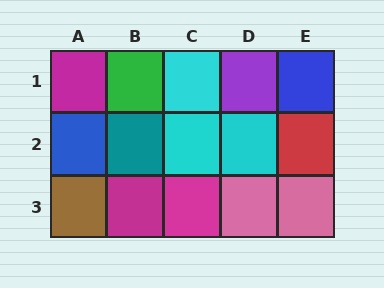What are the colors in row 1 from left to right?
Magenta, green, cyan, purple, blue.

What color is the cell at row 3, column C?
Magenta.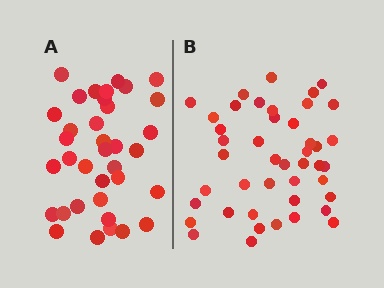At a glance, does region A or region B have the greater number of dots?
Region B (the right region) has more dots.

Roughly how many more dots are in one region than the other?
Region B has roughly 8 or so more dots than region A.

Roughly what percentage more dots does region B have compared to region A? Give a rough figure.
About 20% more.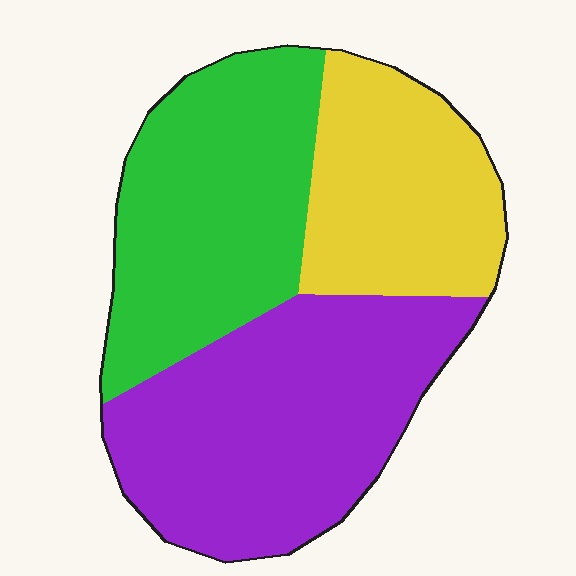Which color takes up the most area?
Purple, at roughly 40%.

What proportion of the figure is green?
Green covers 34% of the figure.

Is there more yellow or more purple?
Purple.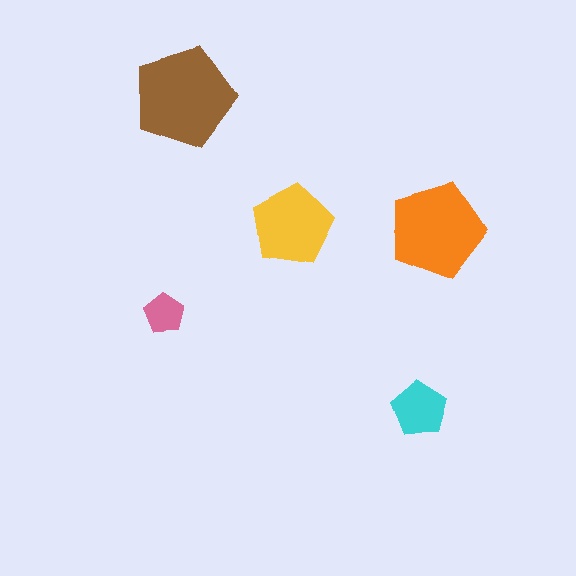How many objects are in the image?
There are 5 objects in the image.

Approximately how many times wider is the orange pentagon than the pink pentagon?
About 2.5 times wider.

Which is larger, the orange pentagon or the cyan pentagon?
The orange one.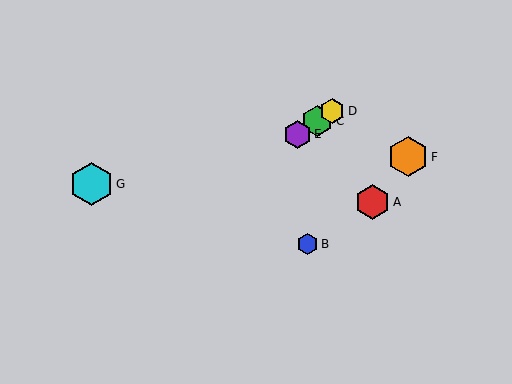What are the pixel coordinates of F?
Object F is at (408, 157).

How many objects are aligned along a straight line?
3 objects (C, D, E) are aligned along a straight line.